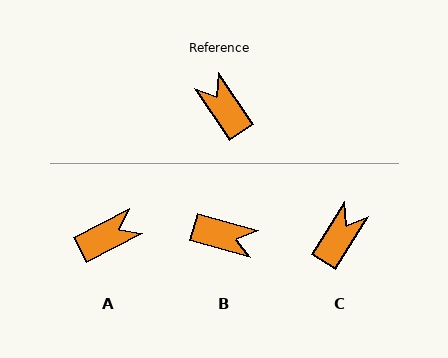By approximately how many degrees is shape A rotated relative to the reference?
Approximately 97 degrees clockwise.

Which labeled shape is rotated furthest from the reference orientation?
B, about 140 degrees away.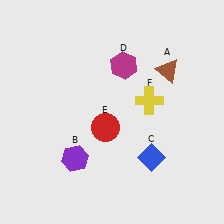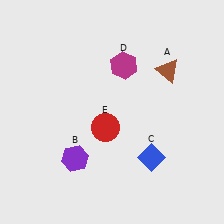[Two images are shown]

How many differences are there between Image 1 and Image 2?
There is 1 difference between the two images.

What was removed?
The yellow cross (F) was removed in Image 2.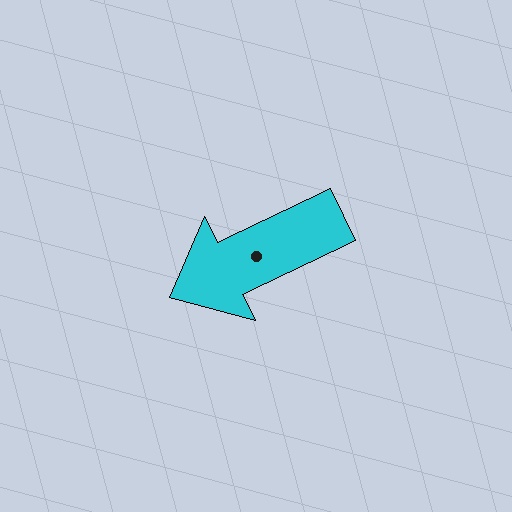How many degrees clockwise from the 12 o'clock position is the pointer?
Approximately 244 degrees.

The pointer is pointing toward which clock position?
Roughly 8 o'clock.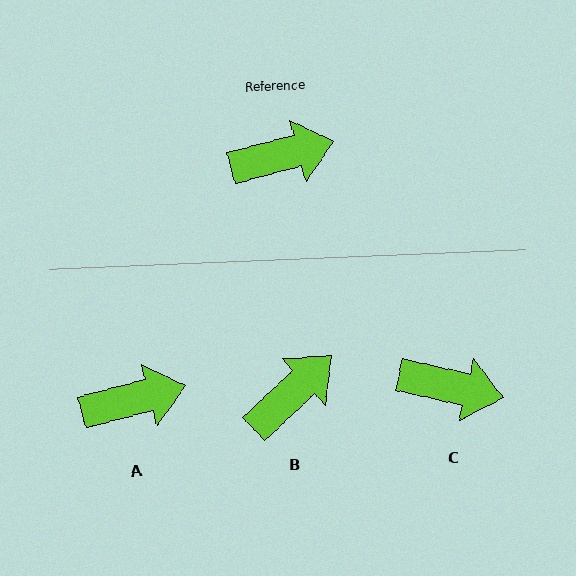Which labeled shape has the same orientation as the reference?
A.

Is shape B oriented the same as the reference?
No, it is off by about 29 degrees.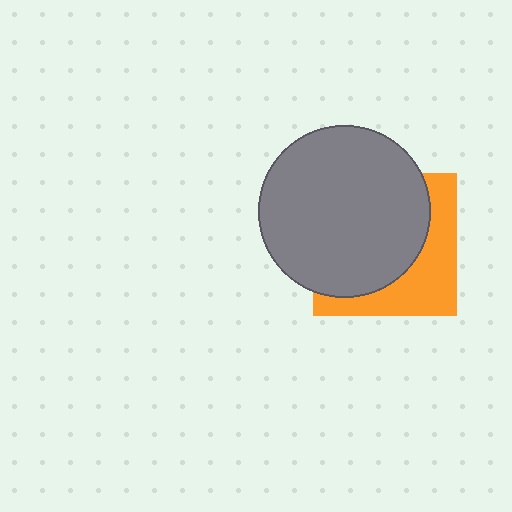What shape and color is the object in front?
The object in front is a gray circle.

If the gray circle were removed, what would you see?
You would see the complete orange square.